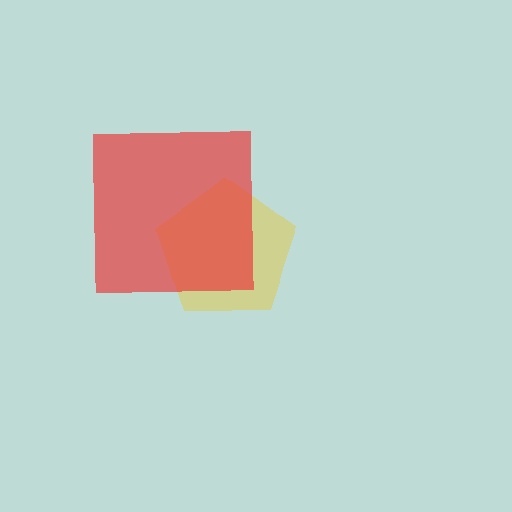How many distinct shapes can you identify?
There are 2 distinct shapes: a yellow pentagon, a red square.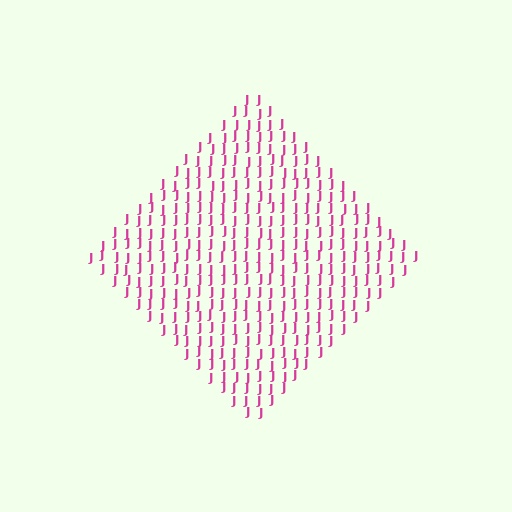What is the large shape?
The large shape is a diamond.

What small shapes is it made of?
It is made of small letter J's.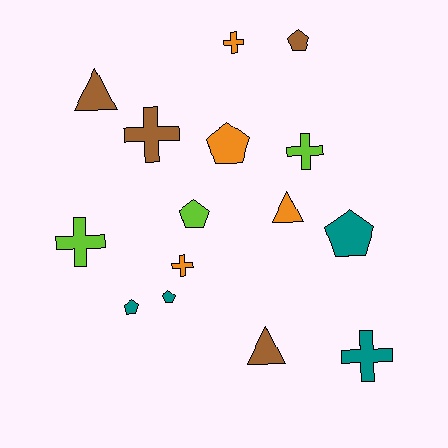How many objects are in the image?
There are 15 objects.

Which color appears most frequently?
Teal, with 4 objects.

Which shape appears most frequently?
Pentagon, with 6 objects.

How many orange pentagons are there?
There is 1 orange pentagon.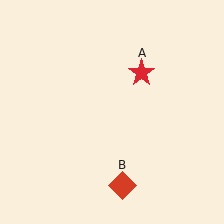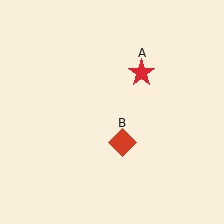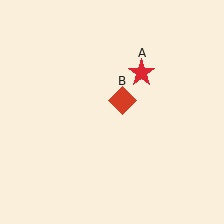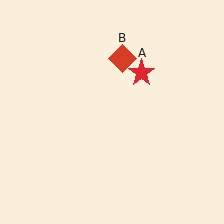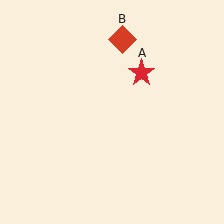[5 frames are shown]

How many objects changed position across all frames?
1 object changed position: red diamond (object B).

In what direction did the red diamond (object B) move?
The red diamond (object B) moved up.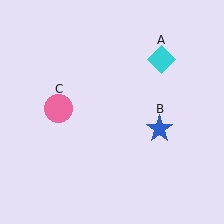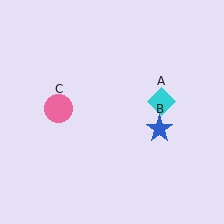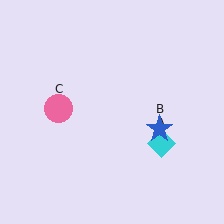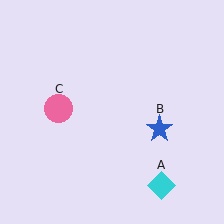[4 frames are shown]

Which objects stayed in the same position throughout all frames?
Blue star (object B) and pink circle (object C) remained stationary.